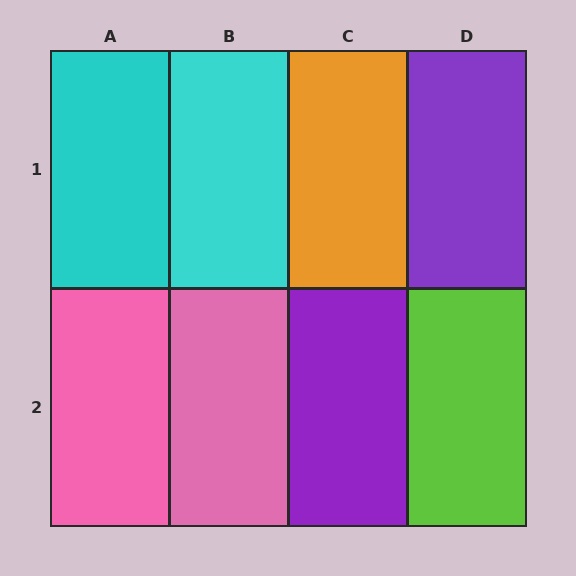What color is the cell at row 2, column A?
Pink.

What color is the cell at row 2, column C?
Purple.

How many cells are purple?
2 cells are purple.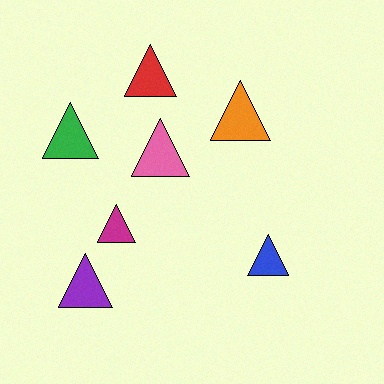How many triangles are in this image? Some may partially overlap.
There are 7 triangles.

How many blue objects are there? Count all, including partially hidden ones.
There is 1 blue object.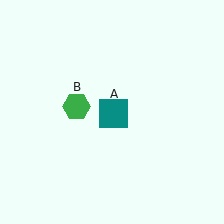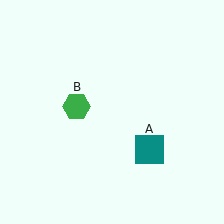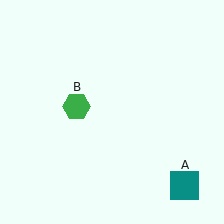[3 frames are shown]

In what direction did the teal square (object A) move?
The teal square (object A) moved down and to the right.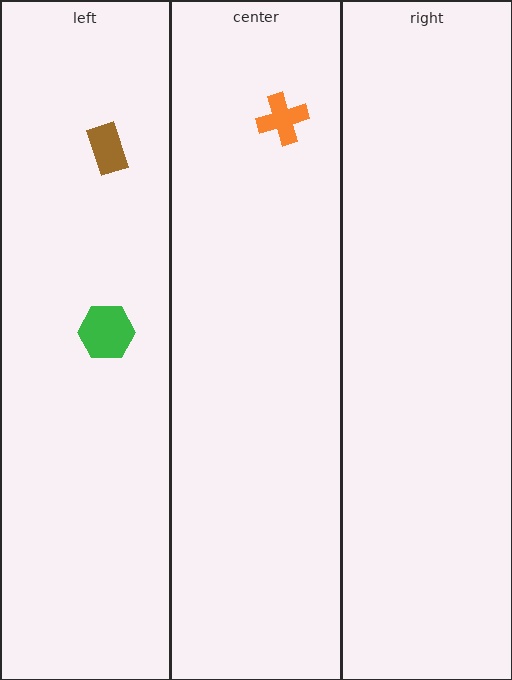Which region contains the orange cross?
The center region.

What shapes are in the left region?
The brown rectangle, the green hexagon.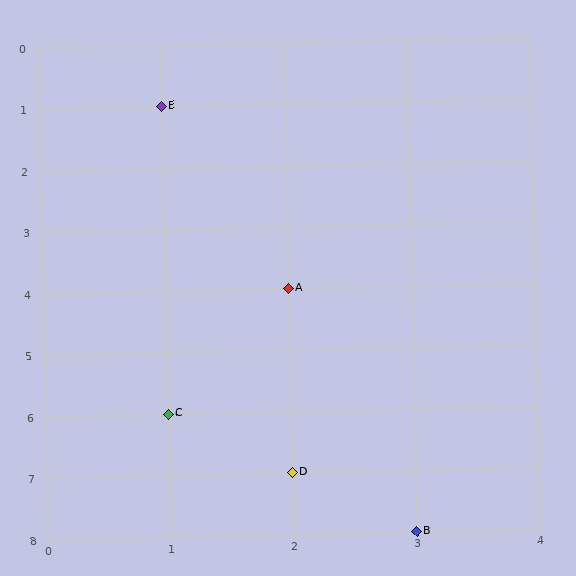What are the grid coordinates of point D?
Point D is at grid coordinates (2, 7).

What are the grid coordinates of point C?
Point C is at grid coordinates (1, 6).